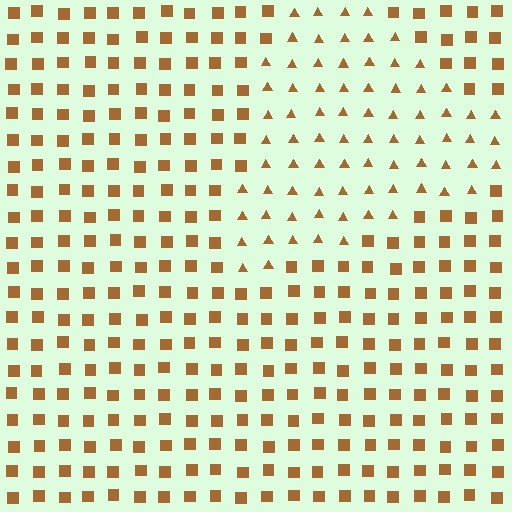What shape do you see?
I see a triangle.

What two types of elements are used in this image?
The image uses triangles inside the triangle region and squares outside it.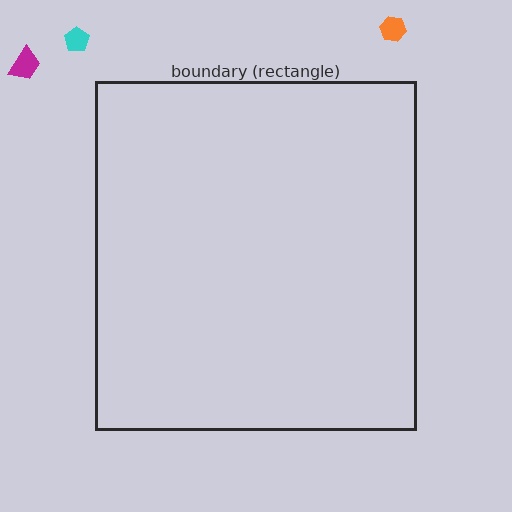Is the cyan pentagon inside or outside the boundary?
Outside.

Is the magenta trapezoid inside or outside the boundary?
Outside.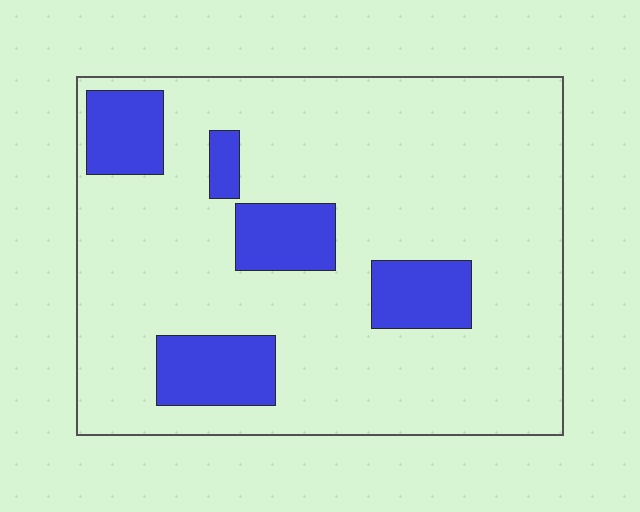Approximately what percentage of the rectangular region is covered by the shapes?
Approximately 20%.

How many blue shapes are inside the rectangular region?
5.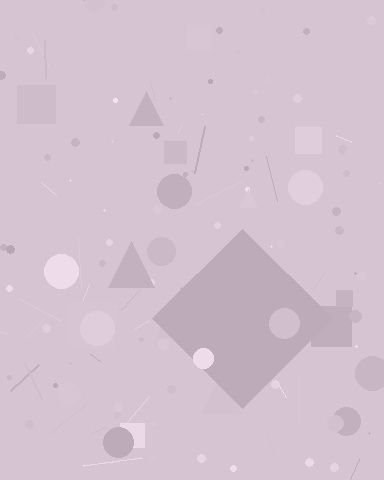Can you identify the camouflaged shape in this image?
The camouflaged shape is a diamond.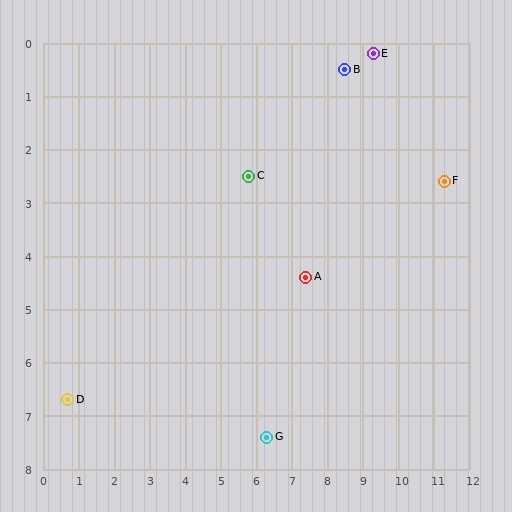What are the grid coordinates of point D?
Point D is at approximately (0.7, 6.7).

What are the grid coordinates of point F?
Point F is at approximately (11.3, 2.6).